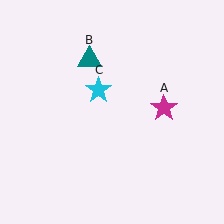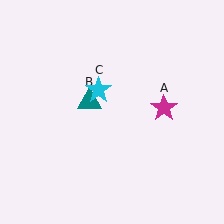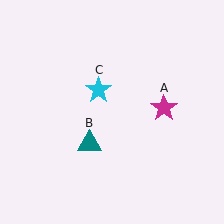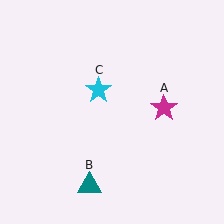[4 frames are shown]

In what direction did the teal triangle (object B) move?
The teal triangle (object B) moved down.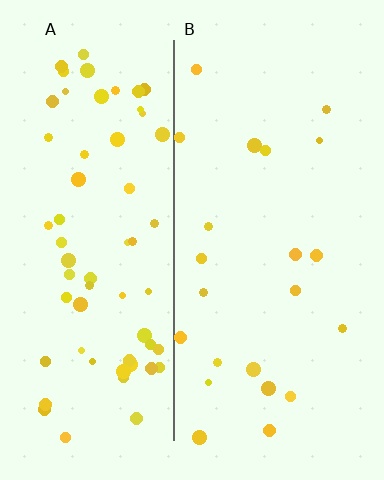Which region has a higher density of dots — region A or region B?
A (the left).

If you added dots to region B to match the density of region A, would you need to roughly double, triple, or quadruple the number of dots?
Approximately triple.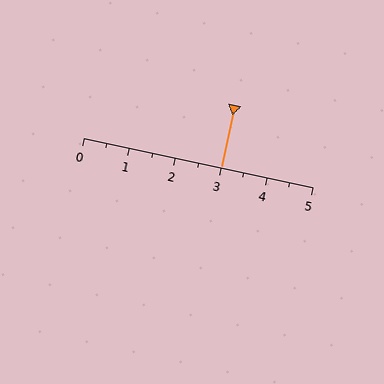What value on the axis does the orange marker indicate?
The marker indicates approximately 3.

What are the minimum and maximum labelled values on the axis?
The axis runs from 0 to 5.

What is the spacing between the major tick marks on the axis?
The major ticks are spaced 1 apart.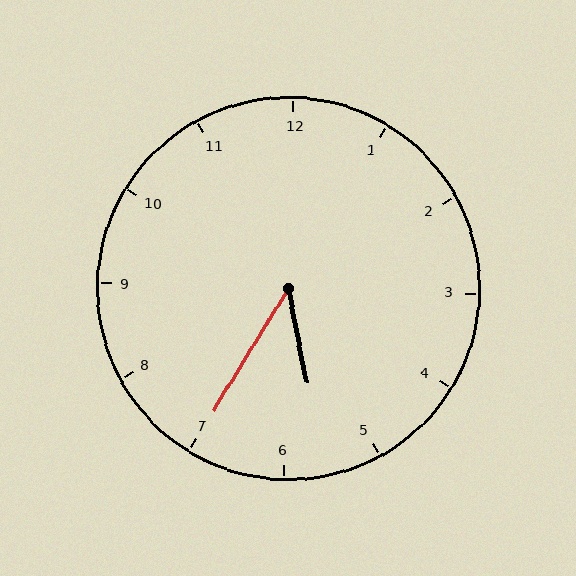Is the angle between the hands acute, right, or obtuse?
It is acute.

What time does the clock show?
5:35.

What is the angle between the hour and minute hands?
Approximately 42 degrees.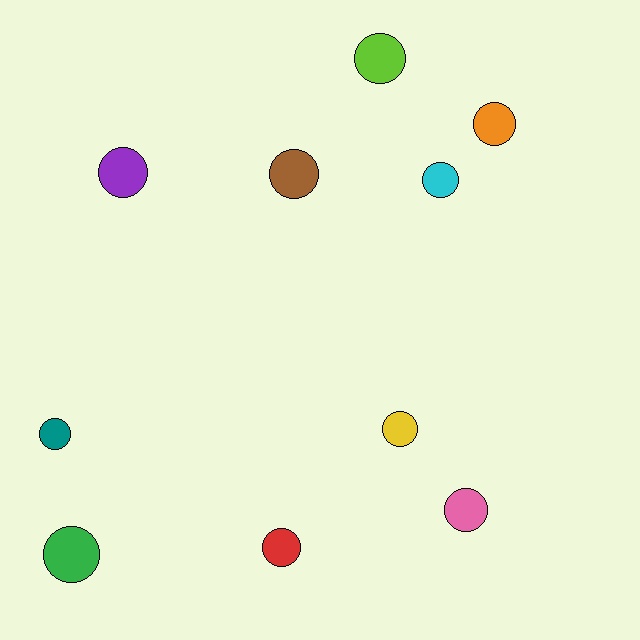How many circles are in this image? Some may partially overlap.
There are 10 circles.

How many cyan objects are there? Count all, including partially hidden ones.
There is 1 cyan object.